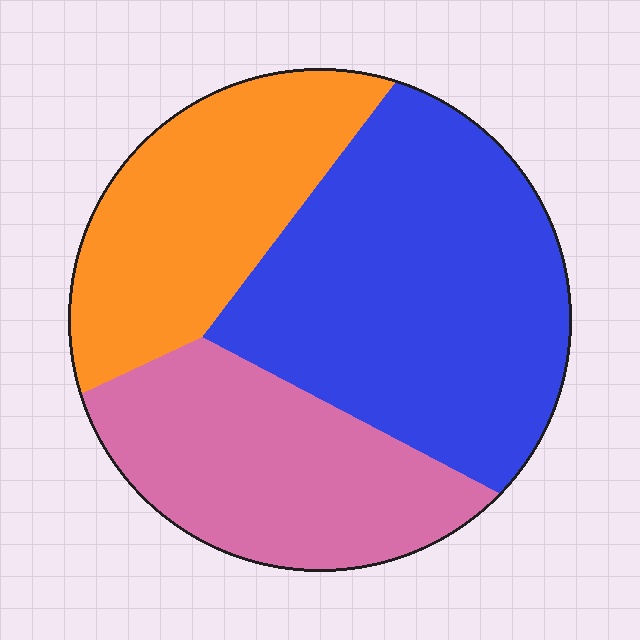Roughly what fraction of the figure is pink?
Pink covers around 30% of the figure.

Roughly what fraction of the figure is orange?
Orange covers around 25% of the figure.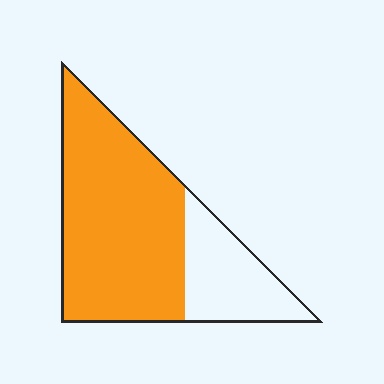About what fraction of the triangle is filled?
About three quarters (3/4).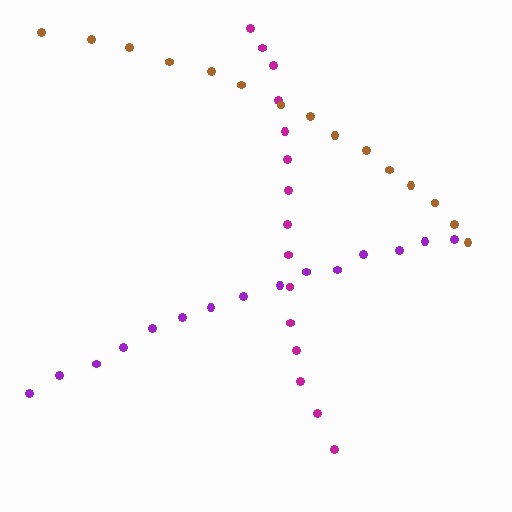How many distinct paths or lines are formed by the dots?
There are 3 distinct paths.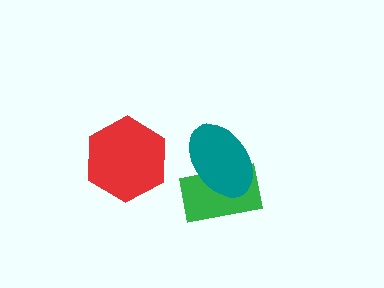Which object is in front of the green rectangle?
The teal ellipse is in front of the green rectangle.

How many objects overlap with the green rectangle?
1 object overlaps with the green rectangle.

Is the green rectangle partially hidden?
Yes, it is partially covered by another shape.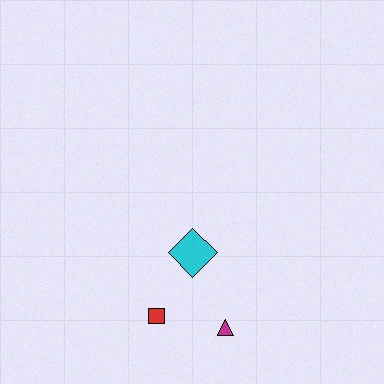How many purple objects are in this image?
There are no purple objects.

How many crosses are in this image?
There are no crosses.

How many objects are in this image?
There are 3 objects.